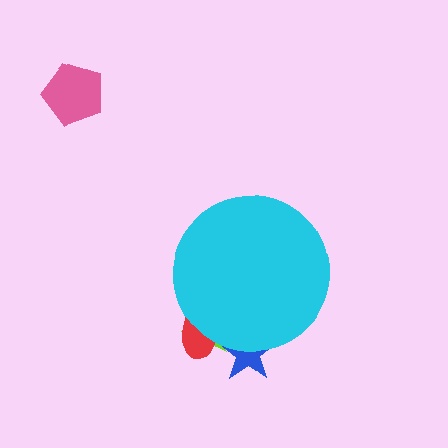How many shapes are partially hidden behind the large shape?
3 shapes are partially hidden.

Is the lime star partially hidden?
Yes, the lime star is partially hidden behind the cyan circle.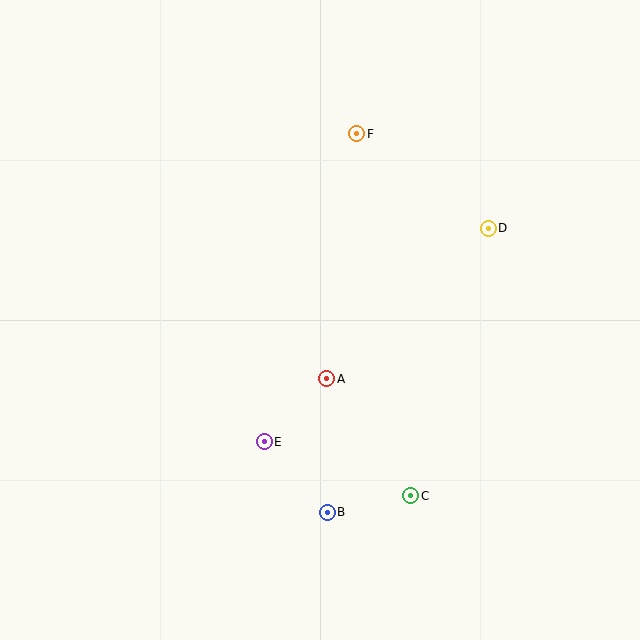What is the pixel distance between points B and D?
The distance between B and D is 327 pixels.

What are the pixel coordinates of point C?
Point C is at (411, 496).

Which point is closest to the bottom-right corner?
Point C is closest to the bottom-right corner.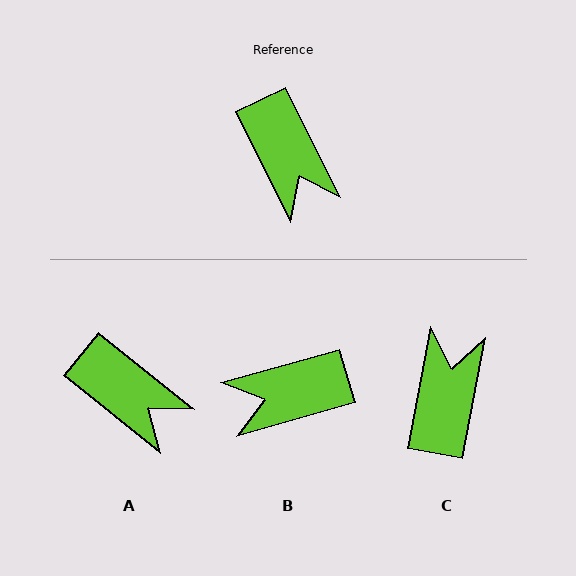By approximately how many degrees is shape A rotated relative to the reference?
Approximately 25 degrees counter-clockwise.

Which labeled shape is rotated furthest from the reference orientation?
C, about 143 degrees away.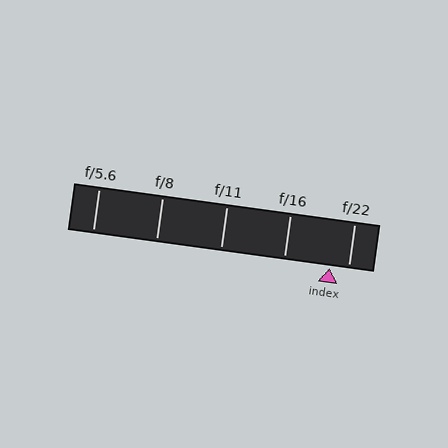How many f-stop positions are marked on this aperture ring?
There are 5 f-stop positions marked.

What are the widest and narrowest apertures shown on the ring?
The widest aperture shown is f/5.6 and the narrowest is f/22.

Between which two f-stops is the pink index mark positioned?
The index mark is between f/16 and f/22.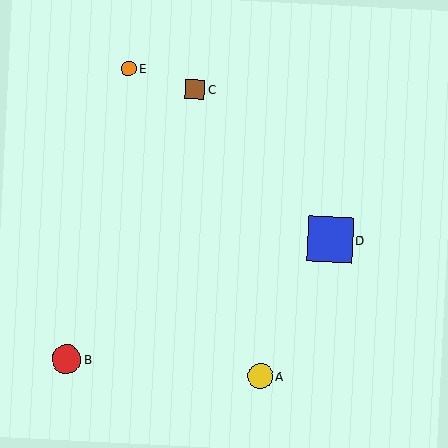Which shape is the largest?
The blue square (labeled D) is the largest.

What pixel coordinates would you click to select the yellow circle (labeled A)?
Click at (260, 376) to select the yellow circle A.